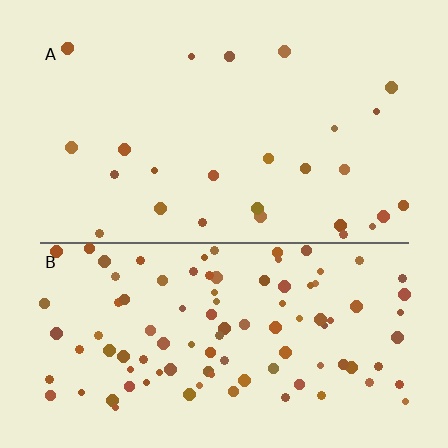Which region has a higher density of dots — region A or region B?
B (the bottom).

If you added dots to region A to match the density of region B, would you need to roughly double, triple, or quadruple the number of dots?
Approximately quadruple.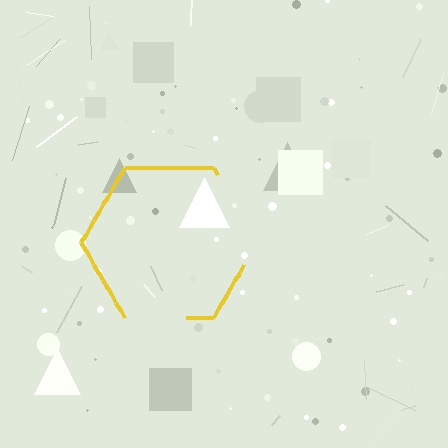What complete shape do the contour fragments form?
The contour fragments form a hexagon.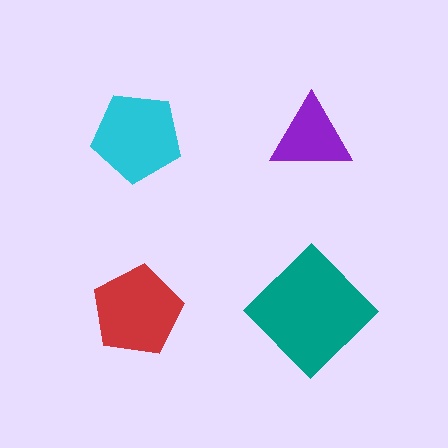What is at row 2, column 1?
A red pentagon.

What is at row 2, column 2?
A teal diamond.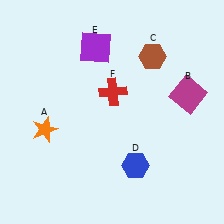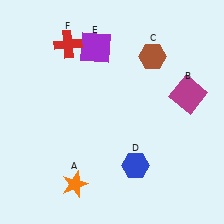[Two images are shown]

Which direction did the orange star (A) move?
The orange star (A) moved down.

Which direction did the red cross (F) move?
The red cross (F) moved up.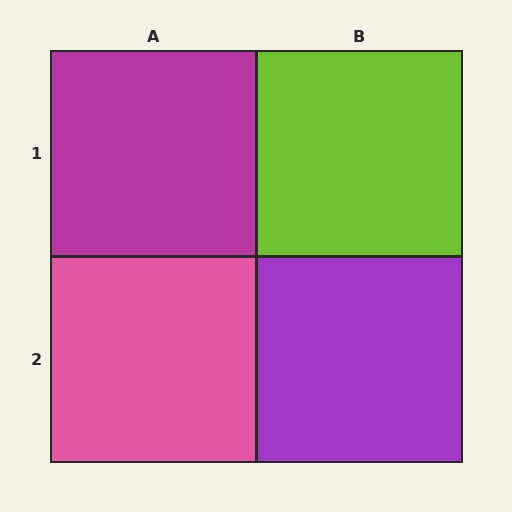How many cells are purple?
1 cell is purple.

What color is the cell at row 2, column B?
Purple.